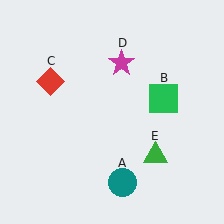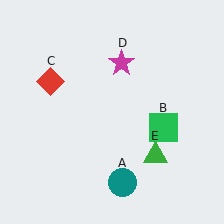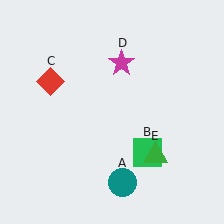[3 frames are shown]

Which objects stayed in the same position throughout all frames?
Teal circle (object A) and red diamond (object C) and magenta star (object D) and green triangle (object E) remained stationary.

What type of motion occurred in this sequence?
The green square (object B) rotated clockwise around the center of the scene.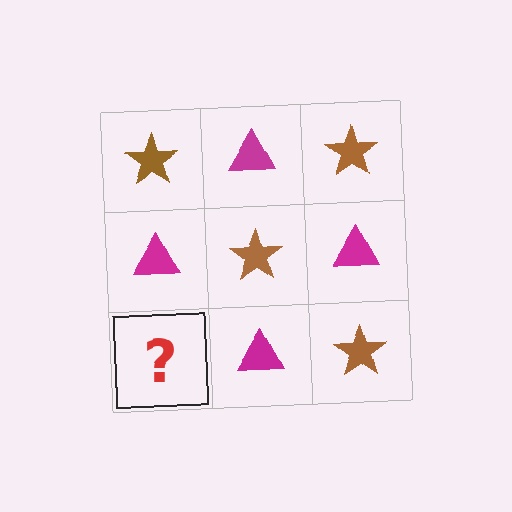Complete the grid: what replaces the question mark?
The question mark should be replaced with a brown star.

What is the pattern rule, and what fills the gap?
The rule is that it alternates brown star and magenta triangle in a checkerboard pattern. The gap should be filled with a brown star.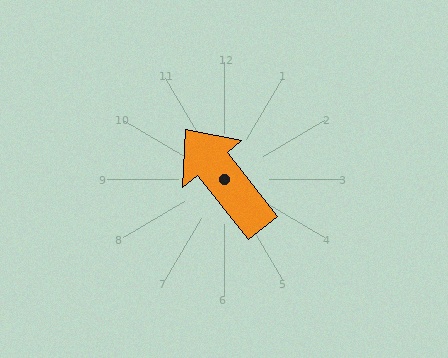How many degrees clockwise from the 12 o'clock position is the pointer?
Approximately 322 degrees.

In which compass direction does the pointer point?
Northwest.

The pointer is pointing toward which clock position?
Roughly 11 o'clock.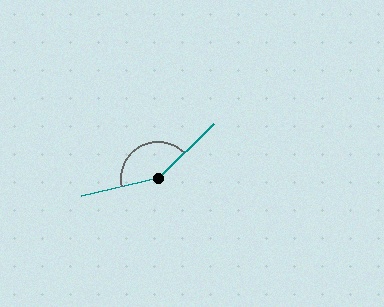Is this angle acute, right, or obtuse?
It is obtuse.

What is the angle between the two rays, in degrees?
Approximately 148 degrees.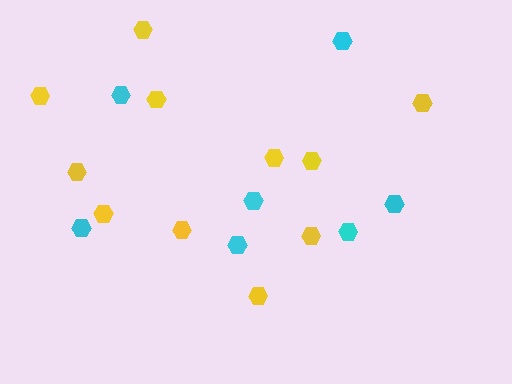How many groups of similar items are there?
There are 2 groups: one group of yellow hexagons (11) and one group of cyan hexagons (7).